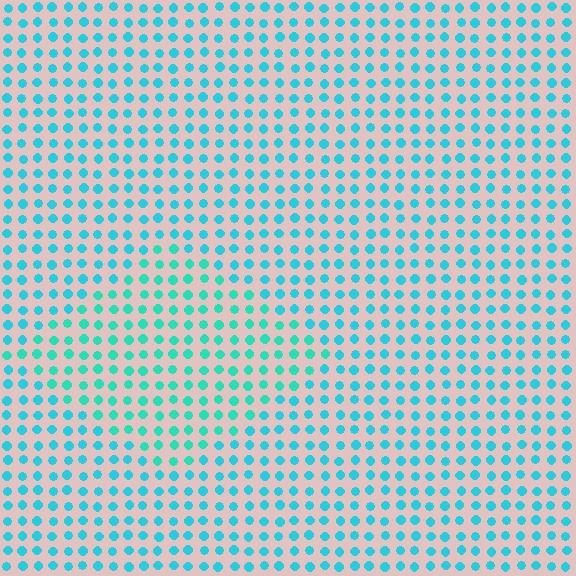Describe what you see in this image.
The image is filled with small cyan elements in a uniform arrangement. A diamond-shaped region is visible where the elements are tinted to a slightly different hue, forming a subtle color boundary.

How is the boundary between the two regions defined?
The boundary is defined purely by a slight shift in hue (about 20 degrees). Spacing, size, and orientation are identical on both sides.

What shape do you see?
I see a diamond.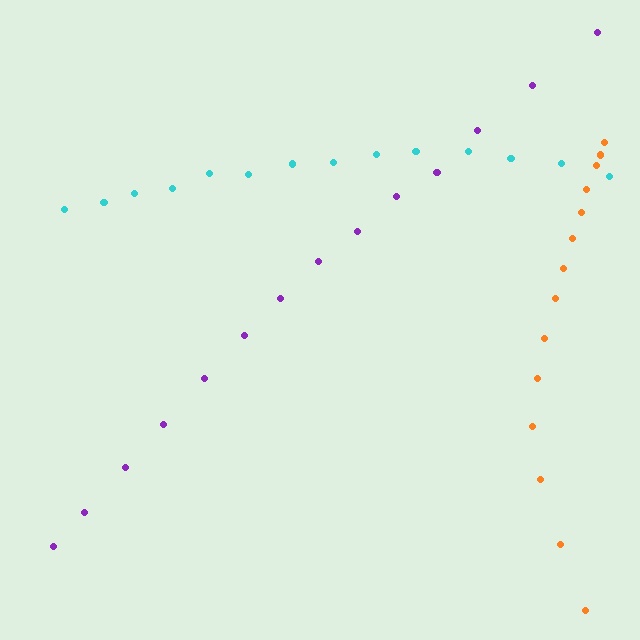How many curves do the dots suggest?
There are 3 distinct paths.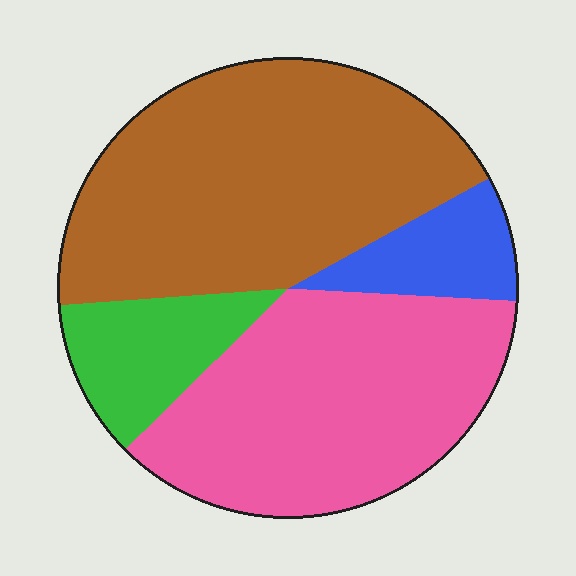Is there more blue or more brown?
Brown.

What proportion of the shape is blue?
Blue takes up less than a quarter of the shape.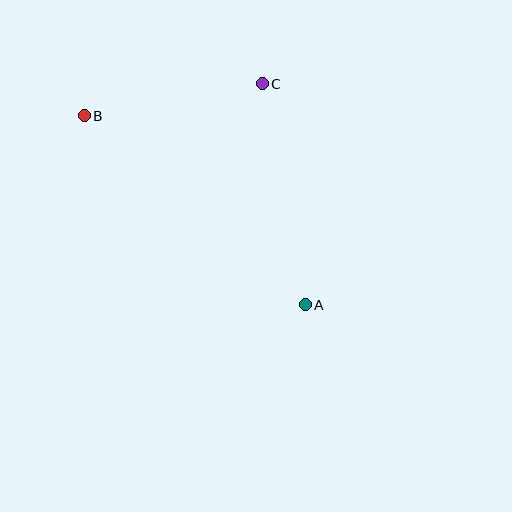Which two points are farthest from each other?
Points A and B are farthest from each other.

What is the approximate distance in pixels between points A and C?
The distance between A and C is approximately 225 pixels.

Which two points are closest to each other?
Points B and C are closest to each other.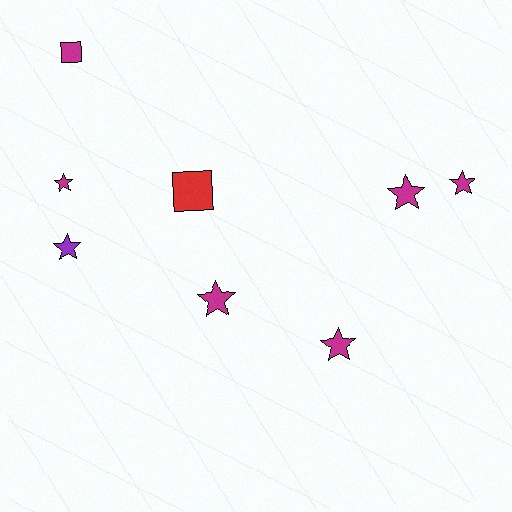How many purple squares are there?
There are no purple squares.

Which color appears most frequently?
Magenta, with 6 objects.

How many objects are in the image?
There are 8 objects.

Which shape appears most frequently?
Star, with 6 objects.